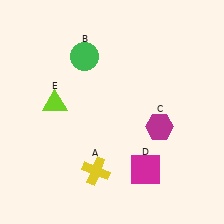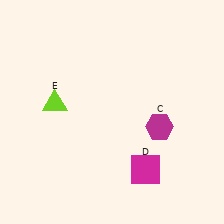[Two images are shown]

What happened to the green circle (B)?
The green circle (B) was removed in Image 2. It was in the top-left area of Image 1.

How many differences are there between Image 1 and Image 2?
There are 2 differences between the two images.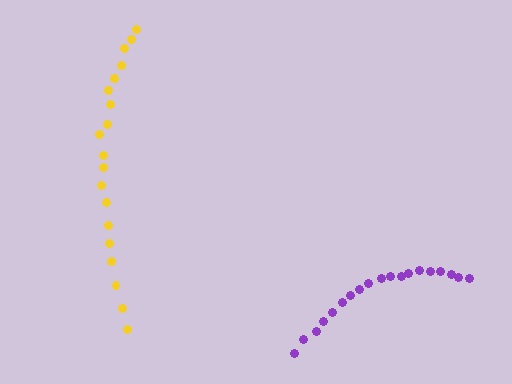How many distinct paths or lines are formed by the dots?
There are 2 distinct paths.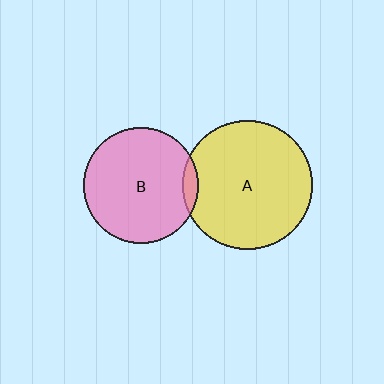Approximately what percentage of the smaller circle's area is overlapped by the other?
Approximately 5%.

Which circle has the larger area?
Circle A (yellow).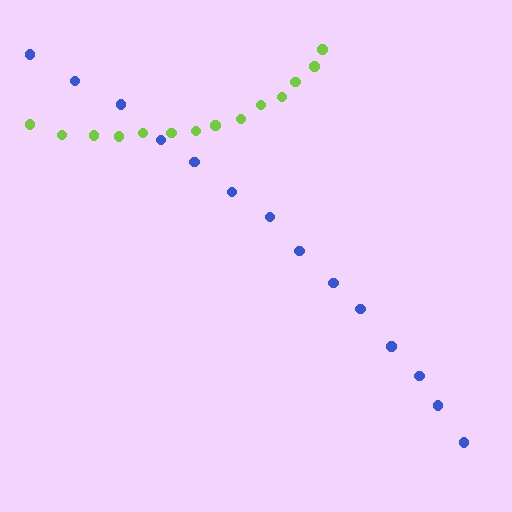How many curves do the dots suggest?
There are 2 distinct paths.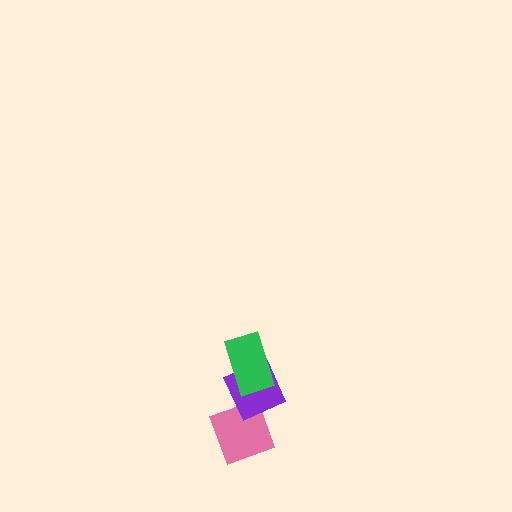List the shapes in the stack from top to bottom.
From top to bottom: the green rectangle, the purple diamond, the pink diamond.